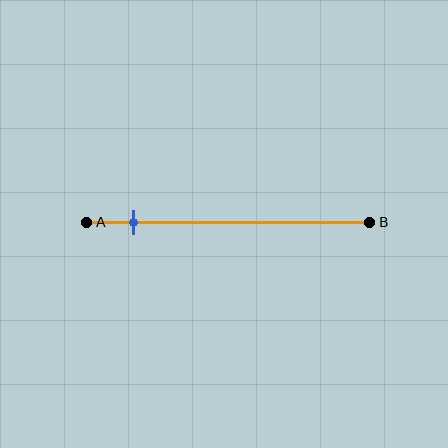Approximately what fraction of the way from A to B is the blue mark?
The blue mark is approximately 15% of the way from A to B.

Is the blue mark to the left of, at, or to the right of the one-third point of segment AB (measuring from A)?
The blue mark is to the left of the one-third point of segment AB.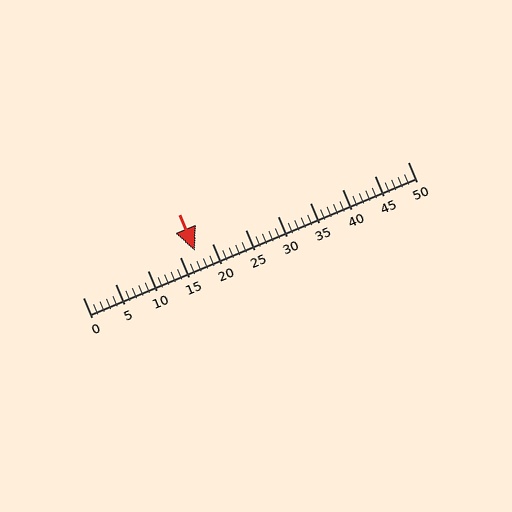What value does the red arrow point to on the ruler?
The red arrow points to approximately 17.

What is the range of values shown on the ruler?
The ruler shows values from 0 to 50.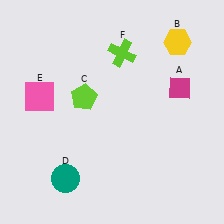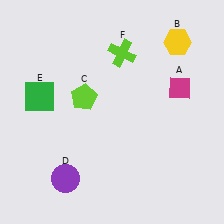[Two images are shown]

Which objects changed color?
D changed from teal to purple. E changed from pink to green.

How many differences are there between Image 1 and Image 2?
There are 2 differences between the two images.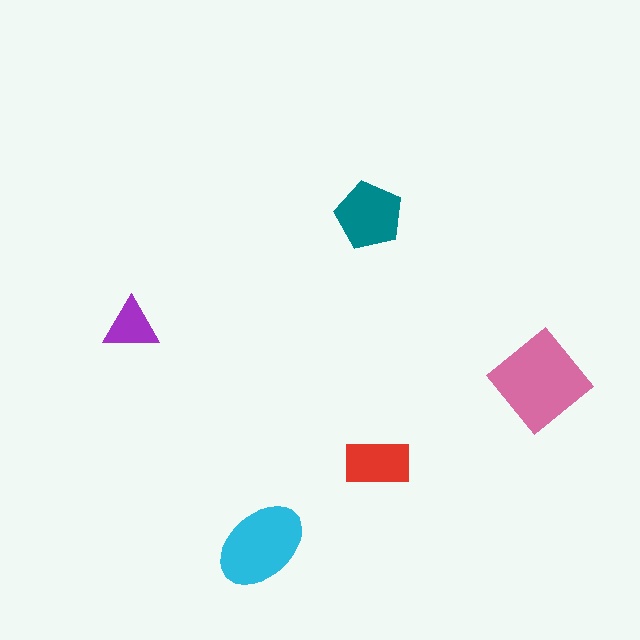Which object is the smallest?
The purple triangle.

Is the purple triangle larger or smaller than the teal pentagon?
Smaller.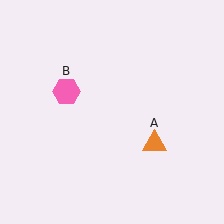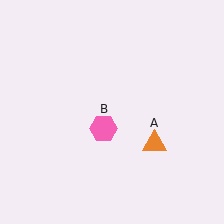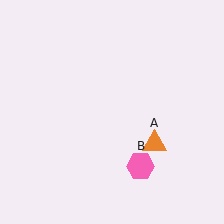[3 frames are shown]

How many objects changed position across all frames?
1 object changed position: pink hexagon (object B).